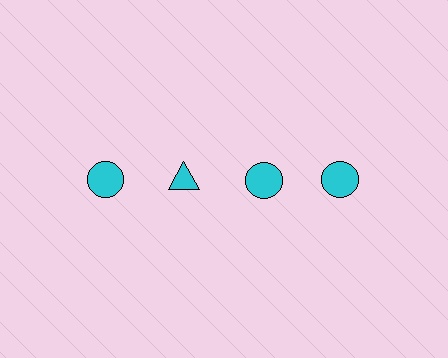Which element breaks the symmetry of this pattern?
The cyan triangle in the top row, second from left column breaks the symmetry. All other shapes are cyan circles.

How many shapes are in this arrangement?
There are 4 shapes arranged in a grid pattern.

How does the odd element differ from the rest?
It has a different shape: triangle instead of circle.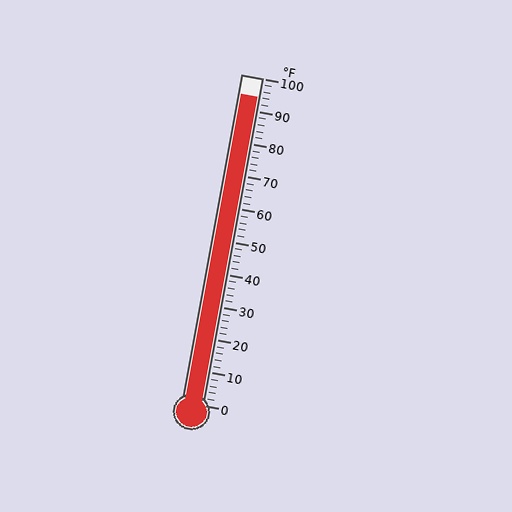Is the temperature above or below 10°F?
The temperature is above 10°F.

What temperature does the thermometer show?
The thermometer shows approximately 94°F.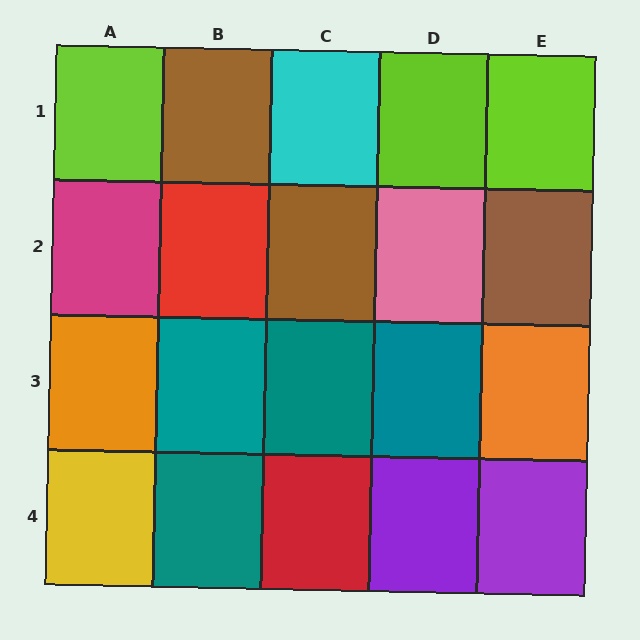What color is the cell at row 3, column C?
Teal.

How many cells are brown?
3 cells are brown.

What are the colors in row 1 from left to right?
Lime, brown, cyan, lime, lime.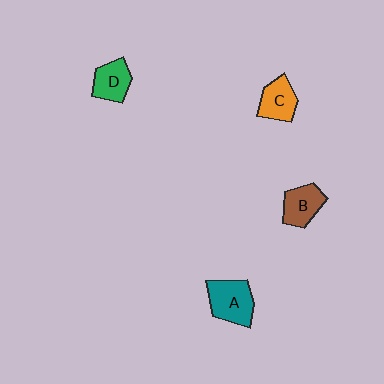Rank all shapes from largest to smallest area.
From largest to smallest: A (teal), B (brown), C (orange), D (green).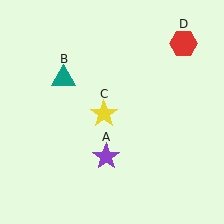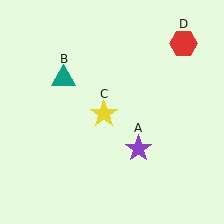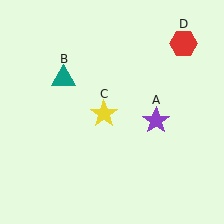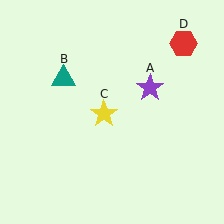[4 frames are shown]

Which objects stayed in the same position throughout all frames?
Teal triangle (object B) and yellow star (object C) and red hexagon (object D) remained stationary.